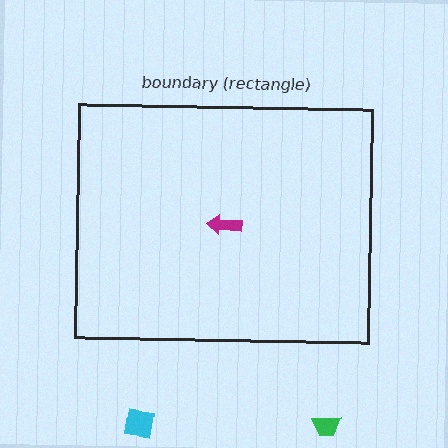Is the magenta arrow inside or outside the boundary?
Inside.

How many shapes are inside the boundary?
1 inside, 2 outside.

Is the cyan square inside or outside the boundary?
Outside.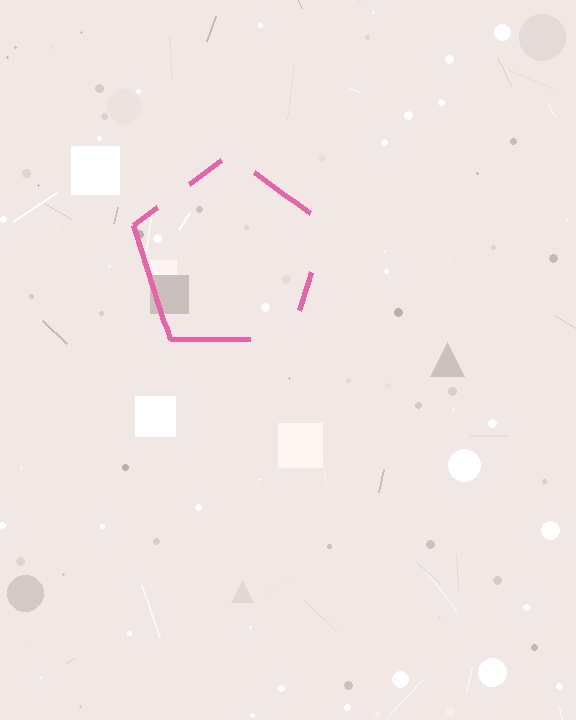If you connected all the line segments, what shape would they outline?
They would outline a pentagon.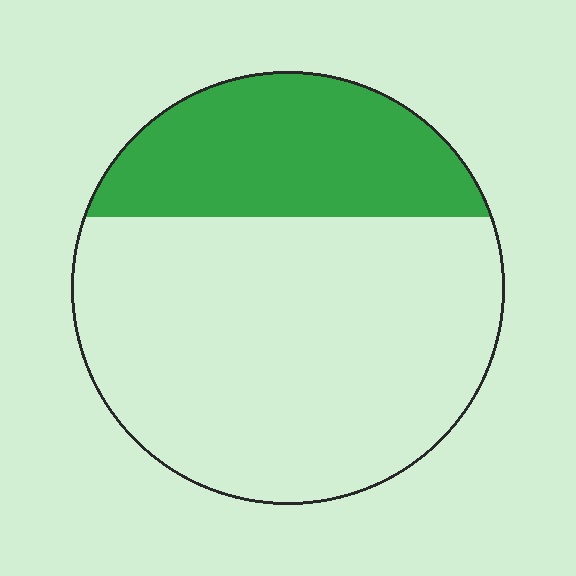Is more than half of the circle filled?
No.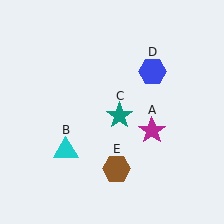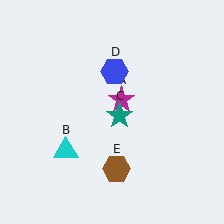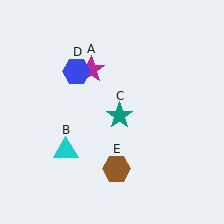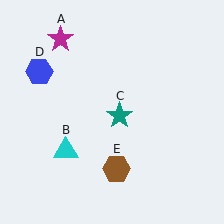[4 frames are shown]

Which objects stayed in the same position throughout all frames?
Cyan triangle (object B) and teal star (object C) and brown hexagon (object E) remained stationary.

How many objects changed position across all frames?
2 objects changed position: magenta star (object A), blue hexagon (object D).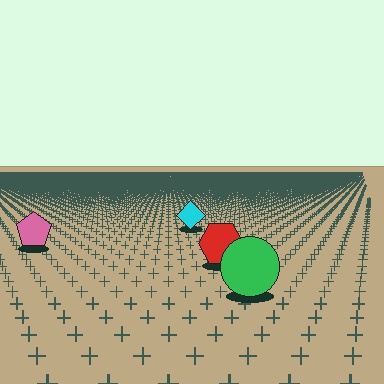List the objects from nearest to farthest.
From nearest to farthest: the green circle, the red hexagon, the pink pentagon, the cyan diamond.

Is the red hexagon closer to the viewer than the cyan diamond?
Yes. The red hexagon is closer — you can tell from the texture gradient: the ground texture is coarser near it.